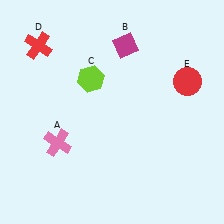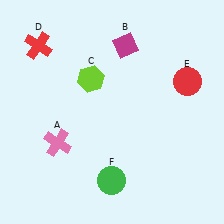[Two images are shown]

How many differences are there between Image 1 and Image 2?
There is 1 difference between the two images.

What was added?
A green circle (F) was added in Image 2.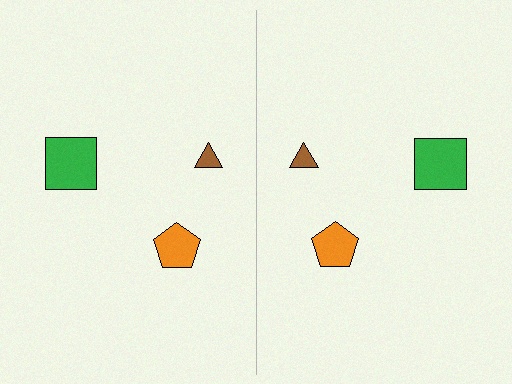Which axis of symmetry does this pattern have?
The pattern has a vertical axis of symmetry running through the center of the image.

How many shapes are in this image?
There are 6 shapes in this image.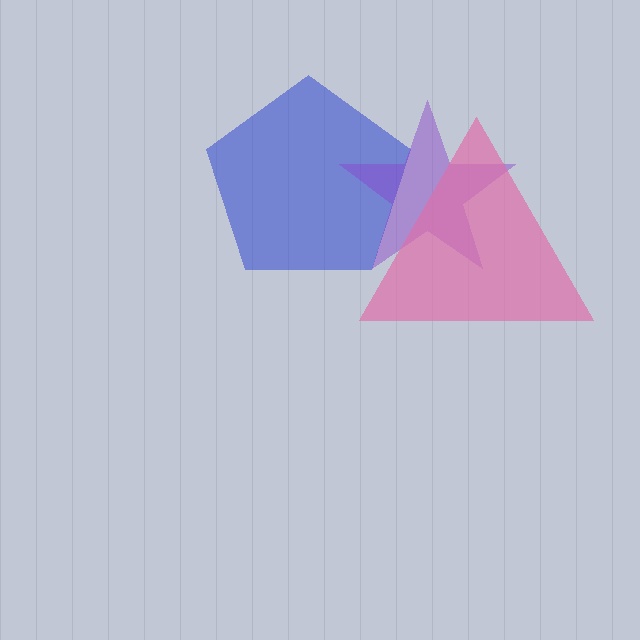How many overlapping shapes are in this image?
There are 3 overlapping shapes in the image.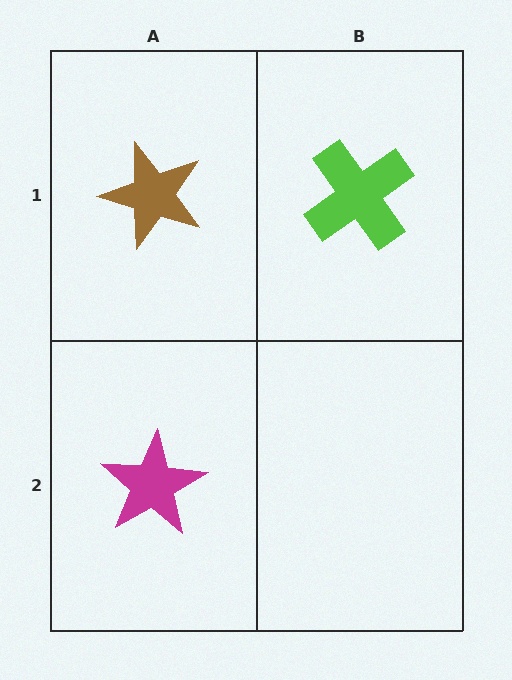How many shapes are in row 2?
1 shape.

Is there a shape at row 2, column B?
No, that cell is empty.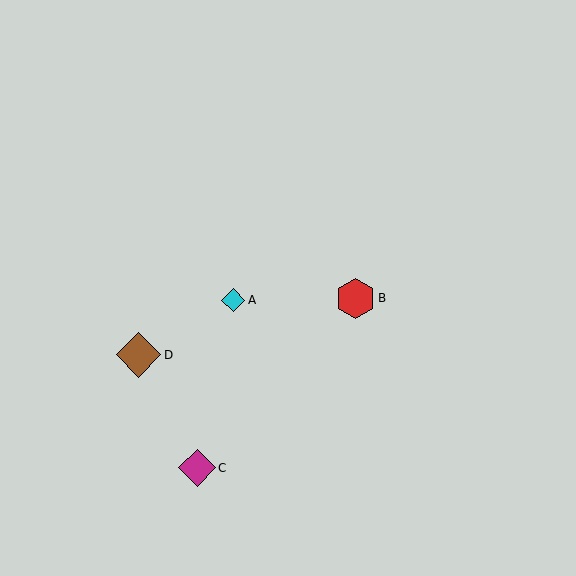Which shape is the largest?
The brown diamond (labeled D) is the largest.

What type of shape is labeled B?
Shape B is a red hexagon.